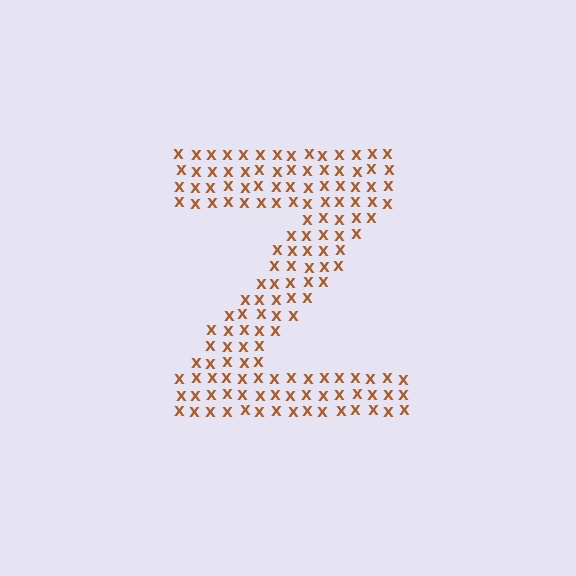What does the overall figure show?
The overall figure shows the letter Z.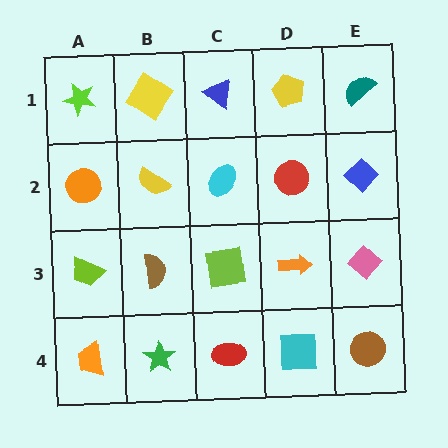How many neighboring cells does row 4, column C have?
3.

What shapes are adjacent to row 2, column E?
A teal semicircle (row 1, column E), a pink diamond (row 3, column E), a red circle (row 2, column D).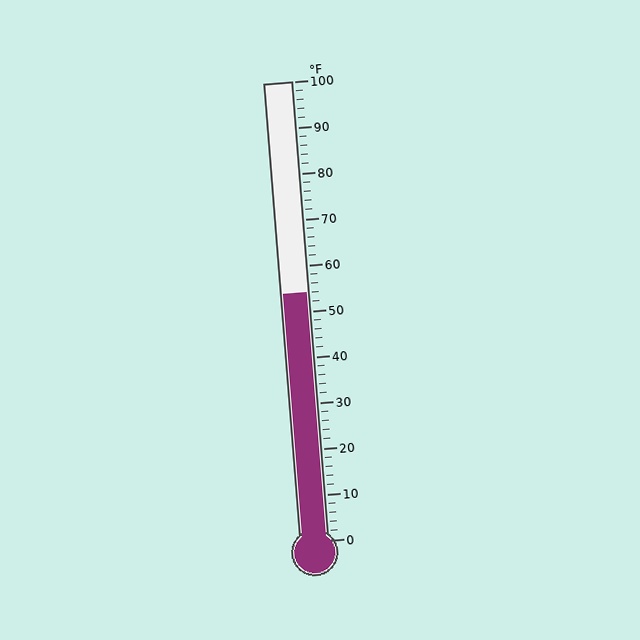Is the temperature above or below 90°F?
The temperature is below 90°F.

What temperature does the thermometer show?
The thermometer shows approximately 54°F.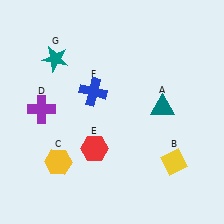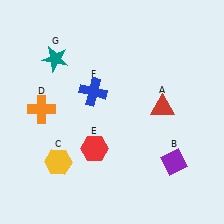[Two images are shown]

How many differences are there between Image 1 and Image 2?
There are 3 differences between the two images.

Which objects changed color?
A changed from teal to red. B changed from yellow to purple. D changed from purple to orange.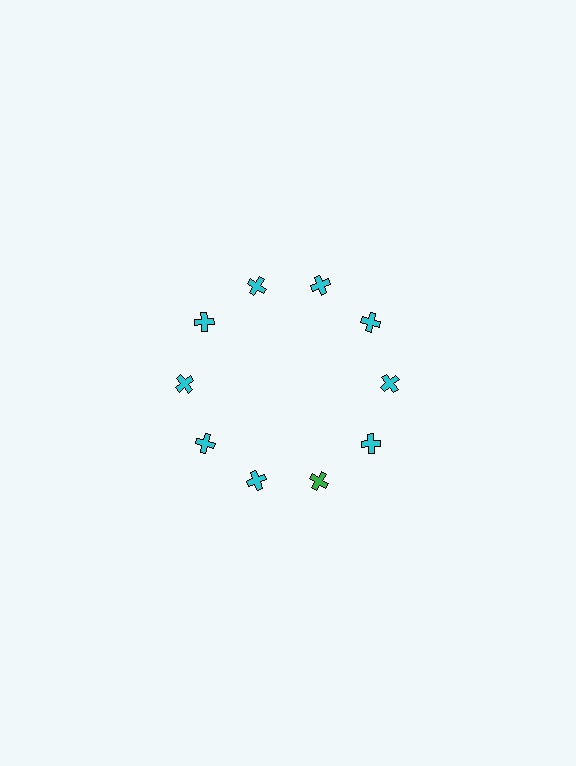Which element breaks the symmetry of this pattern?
The green cross at roughly the 5 o'clock position breaks the symmetry. All other shapes are cyan crosses.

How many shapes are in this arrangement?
There are 10 shapes arranged in a ring pattern.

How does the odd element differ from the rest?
It has a different color: green instead of cyan.